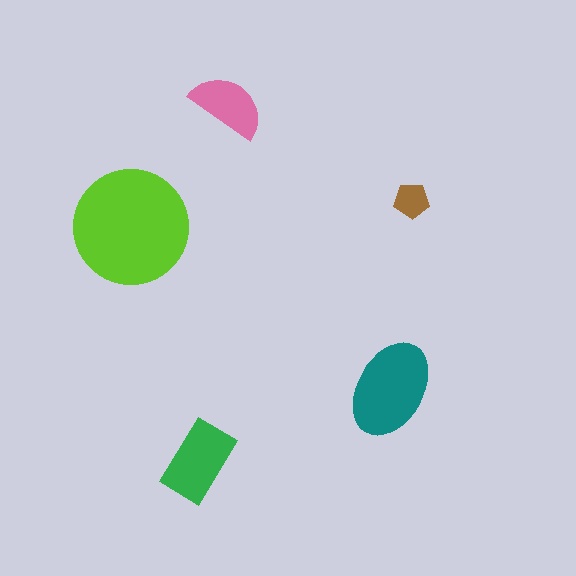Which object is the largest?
The lime circle.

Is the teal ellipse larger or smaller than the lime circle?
Smaller.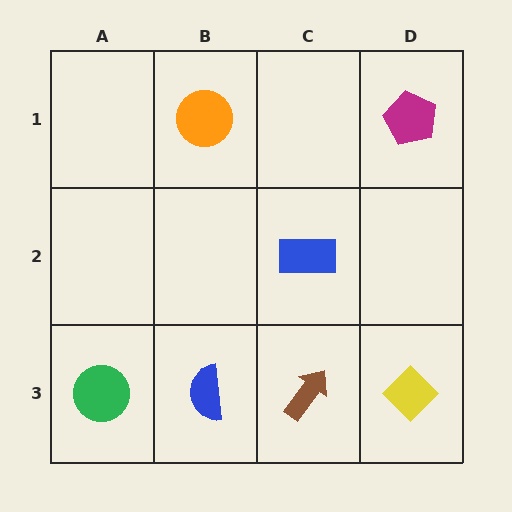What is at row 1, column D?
A magenta pentagon.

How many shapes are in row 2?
1 shape.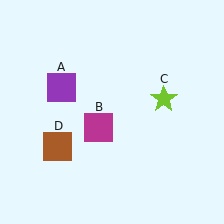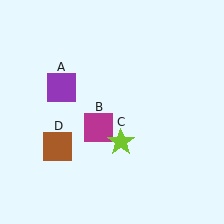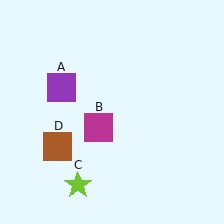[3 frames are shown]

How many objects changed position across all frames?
1 object changed position: lime star (object C).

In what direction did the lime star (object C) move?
The lime star (object C) moved down and to the left.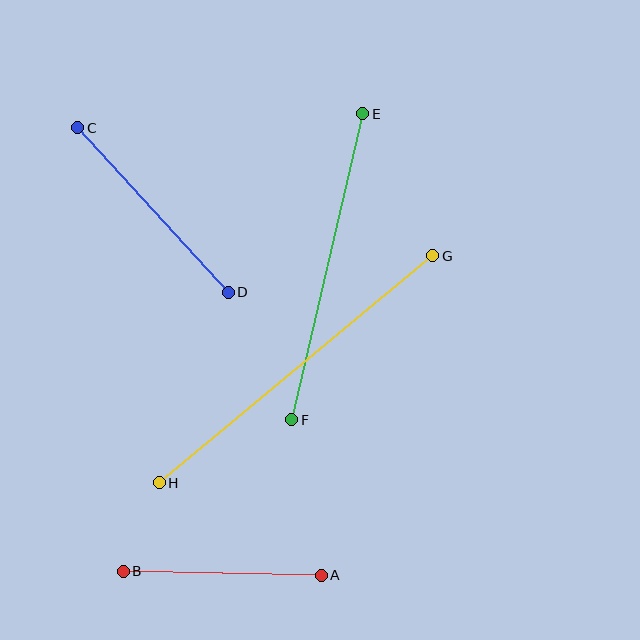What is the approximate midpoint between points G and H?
The midpoint is at approximately (296, 369) pixels.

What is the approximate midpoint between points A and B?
The midpoint is at approximately (222, 573) pixels.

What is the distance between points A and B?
The distance is approximately 198 pixels.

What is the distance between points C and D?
The distance is approximately 223 pixels.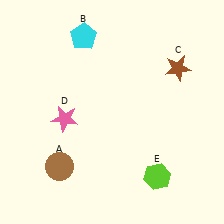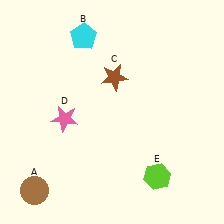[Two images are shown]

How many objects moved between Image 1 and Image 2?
2 objects moved between the two images.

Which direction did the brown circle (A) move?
The brown circle (A) moved left.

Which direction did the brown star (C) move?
The brown star (C) moved left.